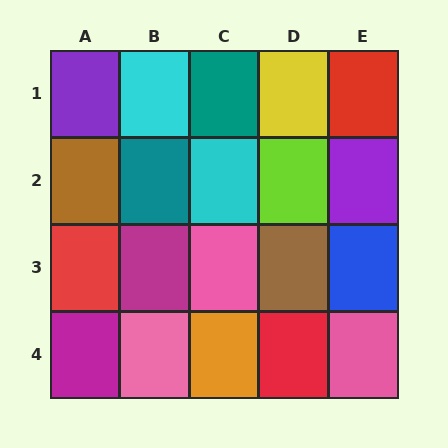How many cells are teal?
2 cells are teal.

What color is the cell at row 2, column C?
Cyan.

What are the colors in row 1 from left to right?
Purple, cyan, teal, yellow, red.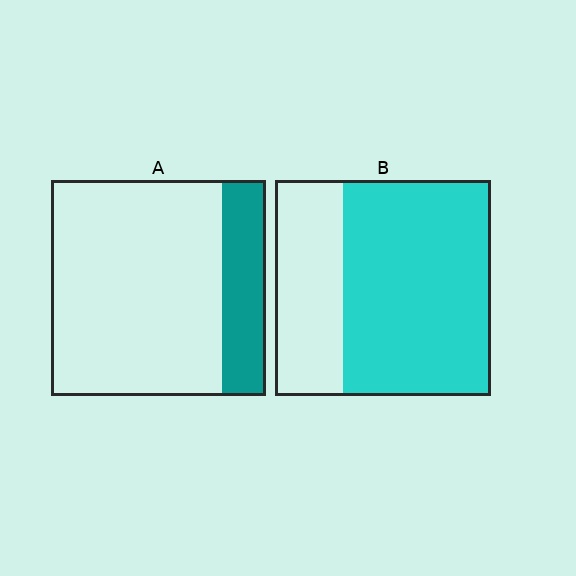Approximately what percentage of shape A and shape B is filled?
A is approximately 20% and B is approximately 70%.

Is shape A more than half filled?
No.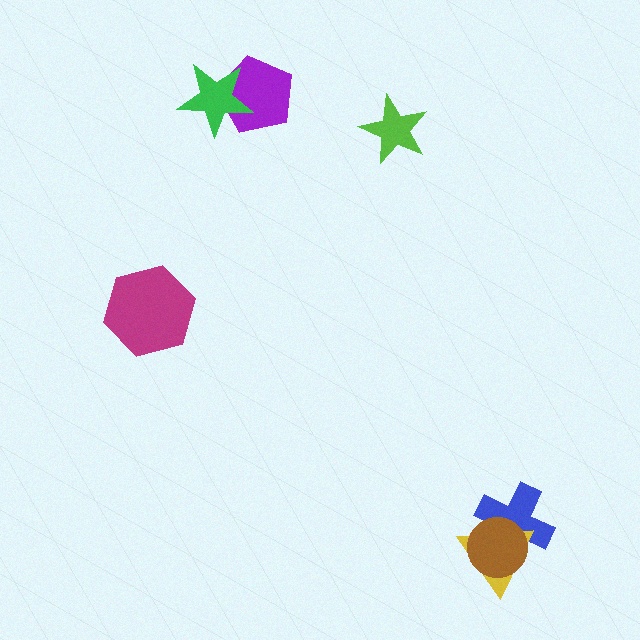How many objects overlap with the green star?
1 object overlaps with the green star.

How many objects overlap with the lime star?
0 objects overlap with the lime star.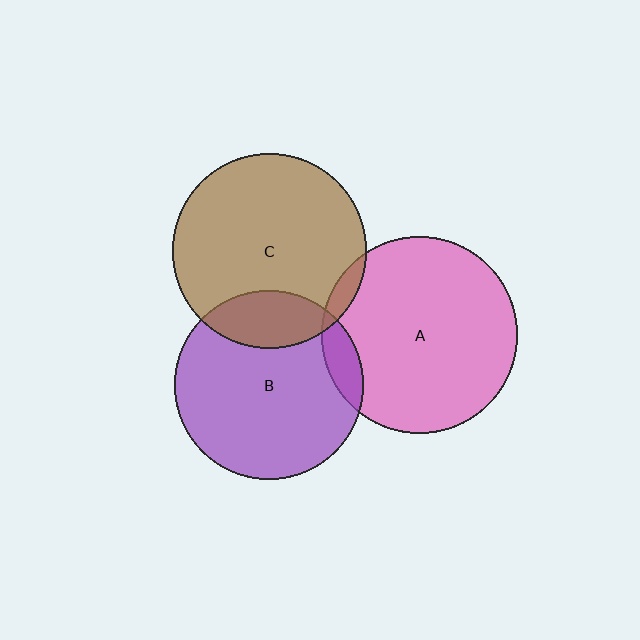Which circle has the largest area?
Circle A (pink).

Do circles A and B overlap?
Yes.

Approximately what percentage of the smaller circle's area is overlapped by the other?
Approximately 10%.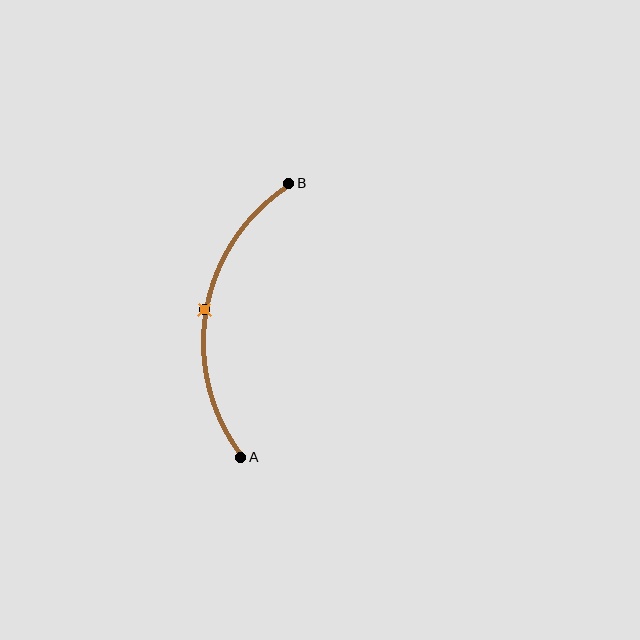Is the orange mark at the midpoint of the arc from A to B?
Yes. The orange mark lies on the arc at equal arc-length from both A and B — it is the arc midpoint.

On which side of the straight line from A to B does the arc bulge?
The arc bulges to the left of the straight line connecting A and B.